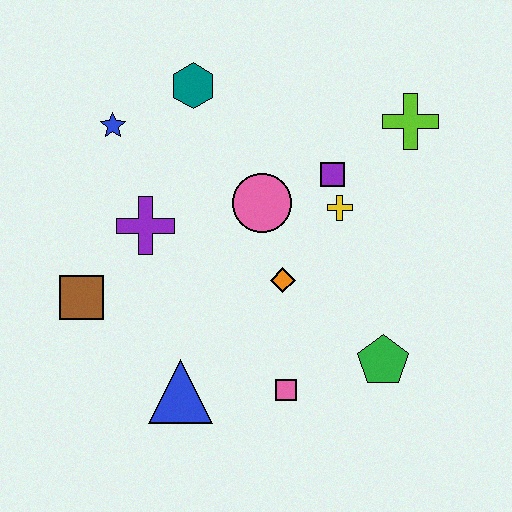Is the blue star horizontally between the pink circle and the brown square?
Yes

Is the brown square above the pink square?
Yes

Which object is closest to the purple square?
The yellow cross is closest to the purple square.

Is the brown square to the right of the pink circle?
No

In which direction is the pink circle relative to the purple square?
The pink circle is to the left of the purple square.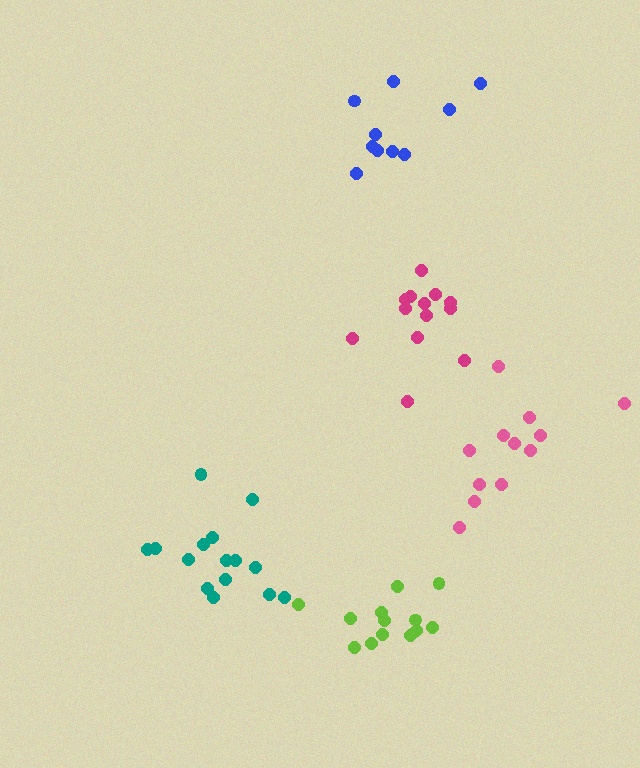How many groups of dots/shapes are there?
There are 5 groups.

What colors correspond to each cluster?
The clusters are colored: pink, magenta, lime, blue, teal.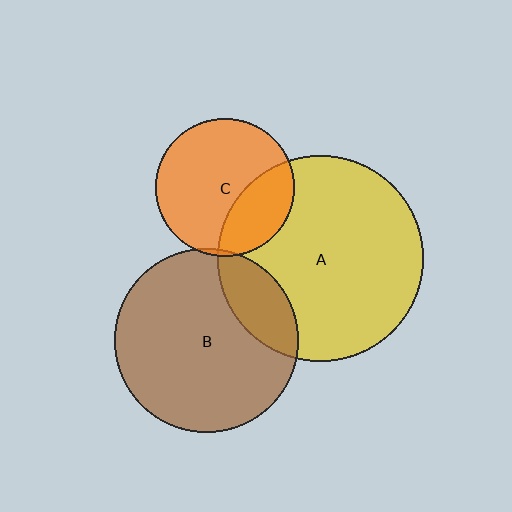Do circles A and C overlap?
Yes.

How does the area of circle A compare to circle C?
Approximately 2.2 times.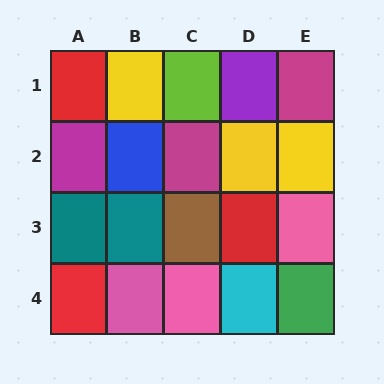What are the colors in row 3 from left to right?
Teal, teal, brown, red, pink.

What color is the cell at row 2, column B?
Blue.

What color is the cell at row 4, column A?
Red.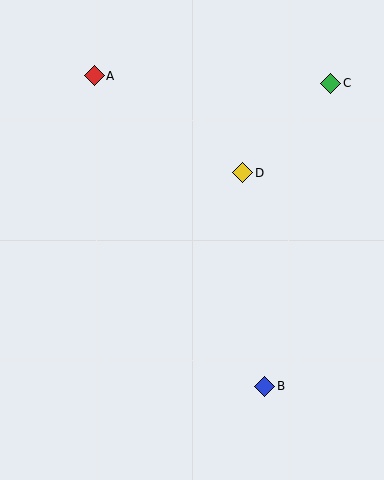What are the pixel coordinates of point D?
Point D is at (243, 173).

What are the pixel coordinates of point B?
Point B is at (265, 386).